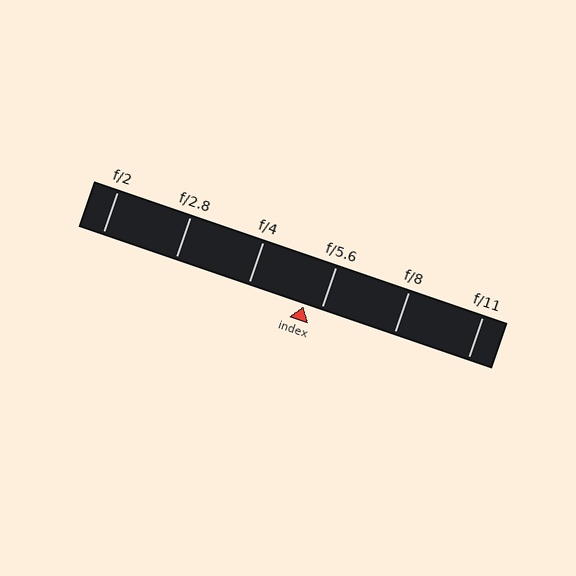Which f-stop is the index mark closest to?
The index mark is closest to f/5.6.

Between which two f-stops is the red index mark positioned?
The index mark is between f/4 and f/5.6.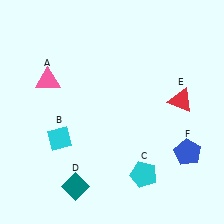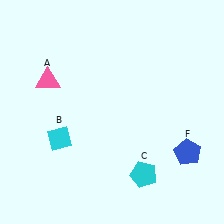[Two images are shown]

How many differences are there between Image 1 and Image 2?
There are 2 differences between the two images.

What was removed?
The teal diamond (D), the red triangle (E) were removed in Image 2.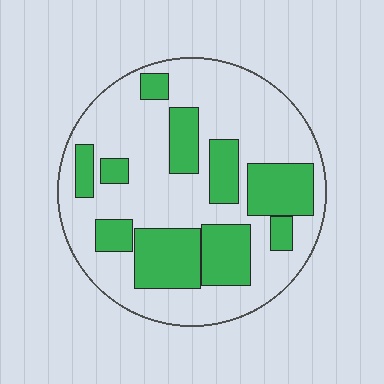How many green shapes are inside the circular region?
10.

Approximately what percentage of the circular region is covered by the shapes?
Approximately 35%.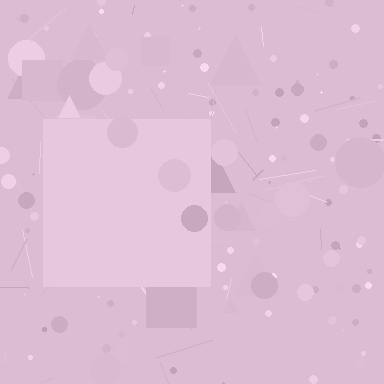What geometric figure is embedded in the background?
A square is embedded in the background.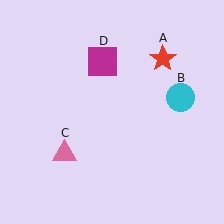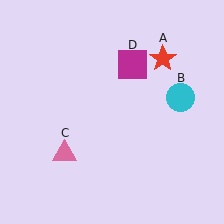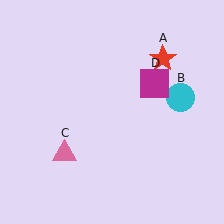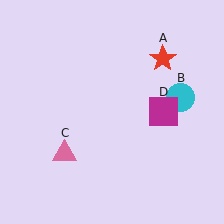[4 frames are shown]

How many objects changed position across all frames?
1 object changed position: magenta square (object D).